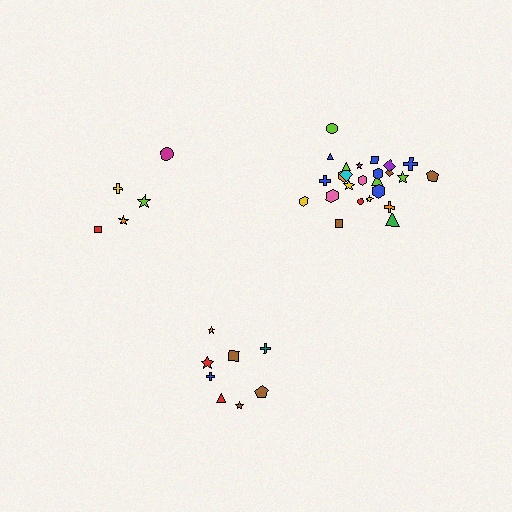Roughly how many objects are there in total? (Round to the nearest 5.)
Roughly 40 objects in total.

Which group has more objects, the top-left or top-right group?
The top-right group.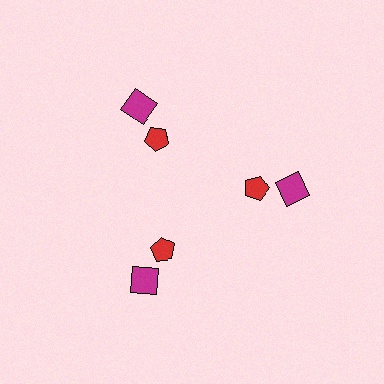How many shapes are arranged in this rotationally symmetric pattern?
There are 6 shapes, arranged in 3 groups of 2.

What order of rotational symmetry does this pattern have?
This pattern has 3-fold rotational symmetry.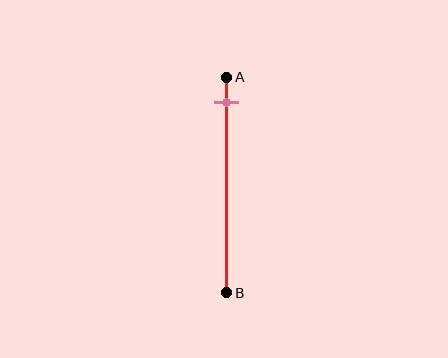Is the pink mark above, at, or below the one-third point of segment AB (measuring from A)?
The pink mark is above the one-third point of segment AB.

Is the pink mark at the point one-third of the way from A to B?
No, the mark is at about 10% from A, not at the 33% one-third point.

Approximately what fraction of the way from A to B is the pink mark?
The pink mark is approximately 10% of the way from A to B.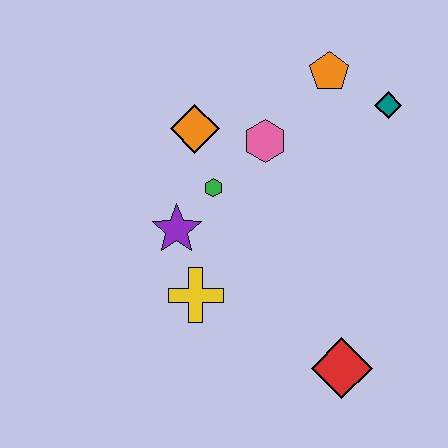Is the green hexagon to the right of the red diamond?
No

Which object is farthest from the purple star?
The teal diamond is farthest from the purple star.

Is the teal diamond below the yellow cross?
No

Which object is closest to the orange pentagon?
The teal diamond is closest to the orange pentagon.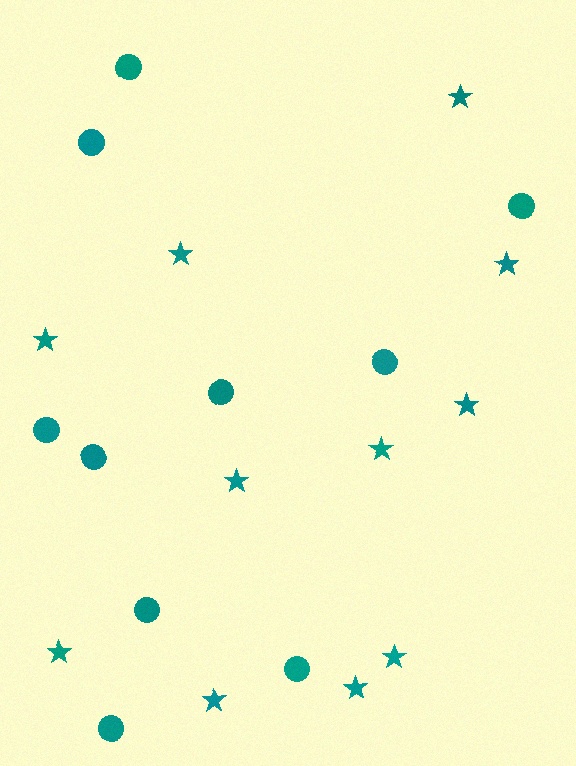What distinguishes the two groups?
There are 2 groups: one group of stars (11) and one group of circles (10).